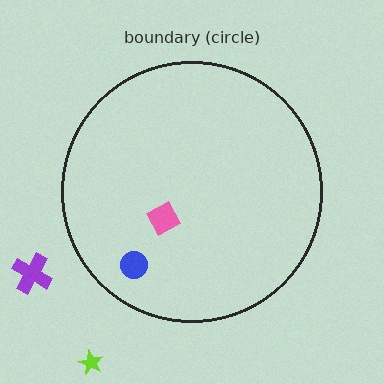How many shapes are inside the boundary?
2 inside, 2 outside.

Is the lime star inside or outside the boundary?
Outside.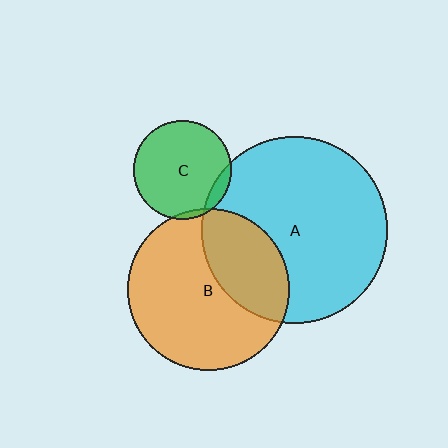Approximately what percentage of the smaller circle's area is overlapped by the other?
Approximately 10%.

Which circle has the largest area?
Circle A (cyan).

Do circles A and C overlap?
Yes.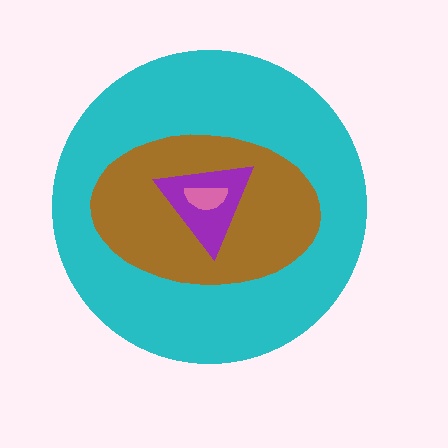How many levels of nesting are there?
4.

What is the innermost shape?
The pink semicircle.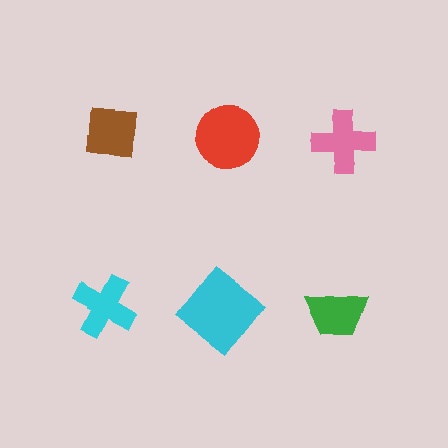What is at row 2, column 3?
A green trapezoid.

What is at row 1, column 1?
A brown square.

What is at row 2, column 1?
A cyan cross.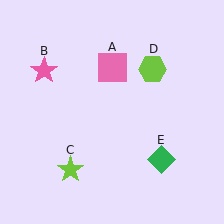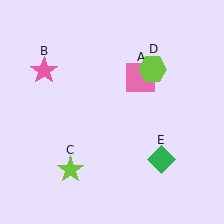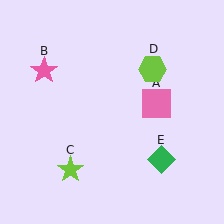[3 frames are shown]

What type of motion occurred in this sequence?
The pink square (object A) rotated clockwise around the center of the scene.